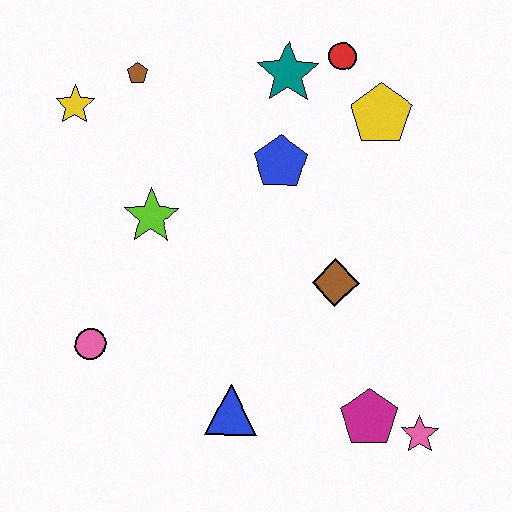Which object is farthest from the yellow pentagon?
The pink circle is farthest from the yellow pentagon.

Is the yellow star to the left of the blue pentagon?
Yes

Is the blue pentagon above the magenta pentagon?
Yes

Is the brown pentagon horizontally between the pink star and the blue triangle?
No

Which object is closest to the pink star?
The magenta pentagon is closest to the pink star.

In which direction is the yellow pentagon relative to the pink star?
The yellow pentagon is above the pink star.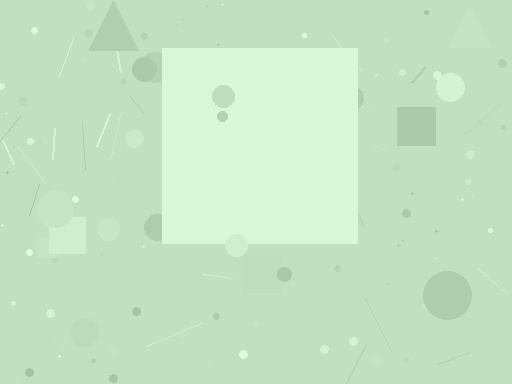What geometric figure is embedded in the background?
A square is embedded in the background.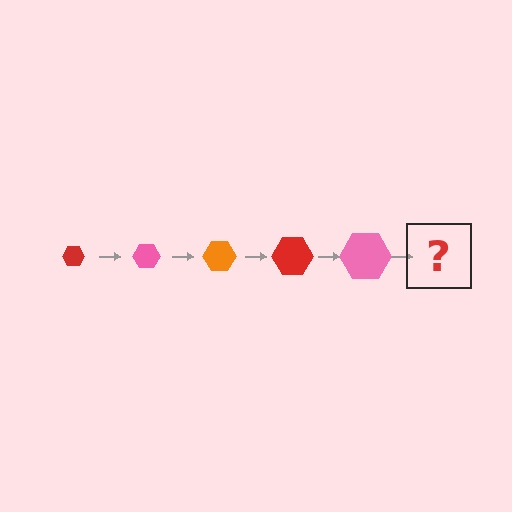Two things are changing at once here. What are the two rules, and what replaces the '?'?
The two rules are that the hexagon grows larger each step and the color cycles through red, pink, and orange. The '?' should be an orange hexagon, larger than the previous one.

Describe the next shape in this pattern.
It should be an orange hexagon, larger than the previous one.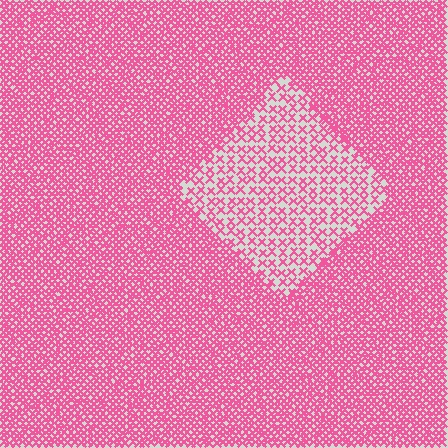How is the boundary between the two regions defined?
The boundary is defined by a change in element density (approximately 2.5x ratio). All elements are the same color, size, and shape.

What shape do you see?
I see a diamond.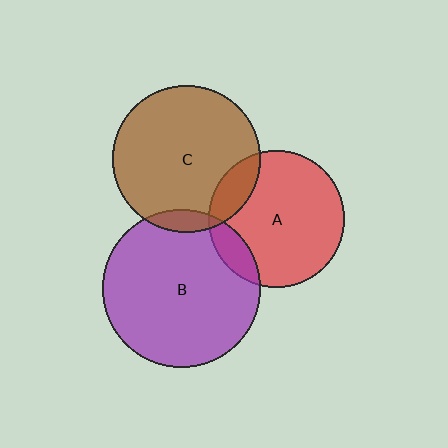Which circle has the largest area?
Circle B (purple).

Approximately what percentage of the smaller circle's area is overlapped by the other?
Approximately 5%.